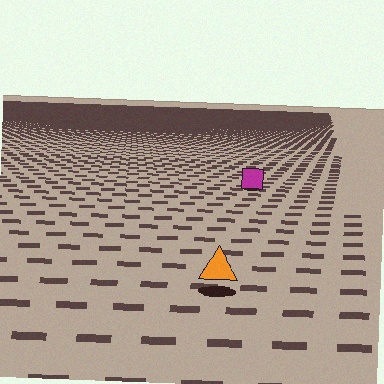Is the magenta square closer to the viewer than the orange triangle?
No. The orange triangle is closer — you can tell from the texture gradient: the ground texture is coarser near it.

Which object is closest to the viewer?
The orange triangle is closest. The texture marks near it are larger and more spread out.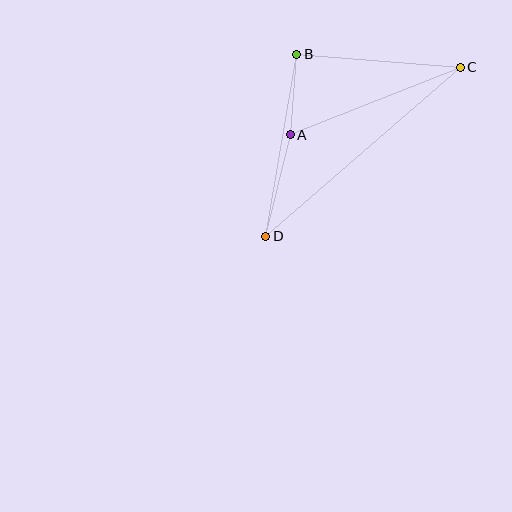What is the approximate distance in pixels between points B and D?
The distance between B and D is approximately 185 pixels.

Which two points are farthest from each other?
Points C and D are farthest from each other.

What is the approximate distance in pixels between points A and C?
The distance between A and C is approximately 183 pixels.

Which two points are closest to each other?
Points A and B are closest to each other.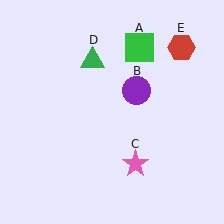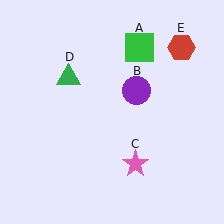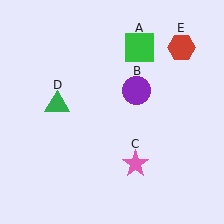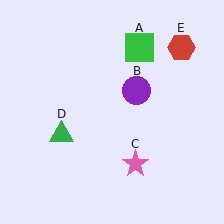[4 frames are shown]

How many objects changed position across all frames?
1 object changed position: green triangle (object D).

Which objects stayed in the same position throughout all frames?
Green square (object A) and purple circle (object B) and pink star (object C) and red hexagon (object E) remained stationary.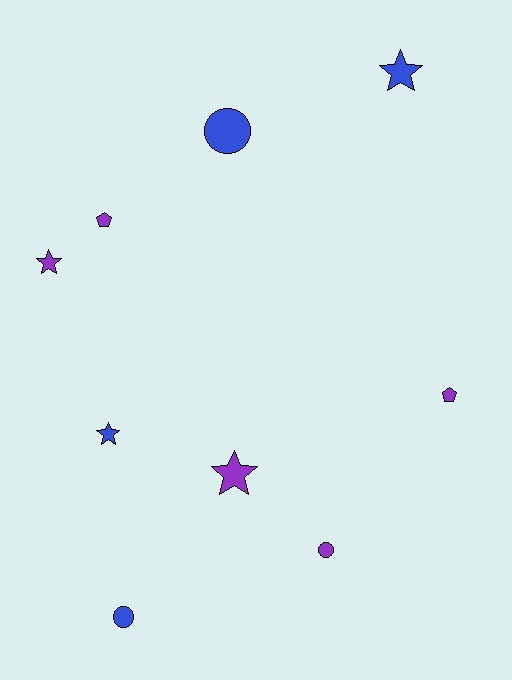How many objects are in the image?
There are 9 objects.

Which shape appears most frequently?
Star, with 4 objects.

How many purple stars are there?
There are 2 purple stars.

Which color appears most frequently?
Purple, with 5 objects.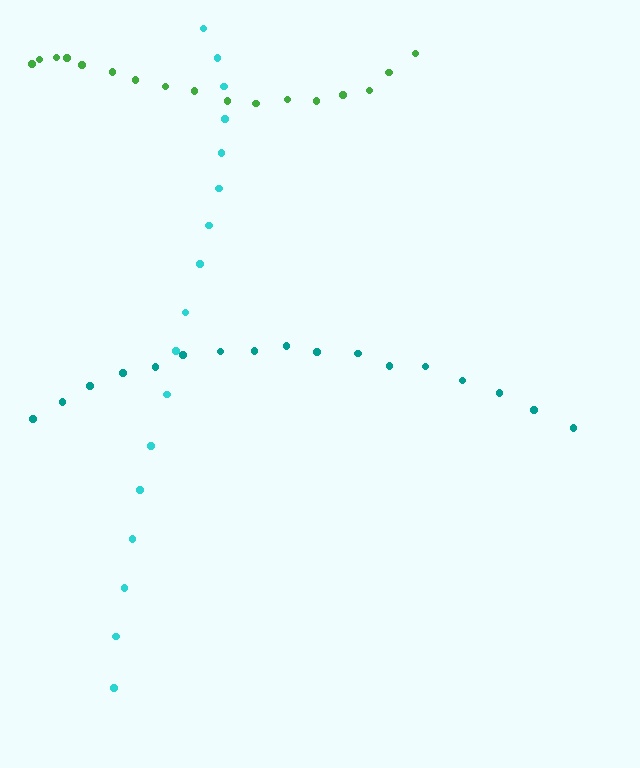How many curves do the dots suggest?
There are 3 distinct paths.